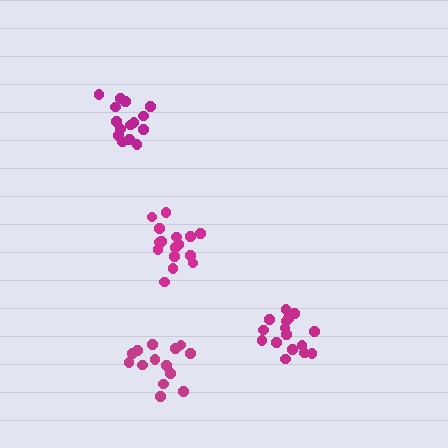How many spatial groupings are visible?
There are 4 spatial groupings.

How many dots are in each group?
Group 1: 15 dots, Group 2: 14 dots, Group 3: 16 dots, Group 4: 16 dots (61 total).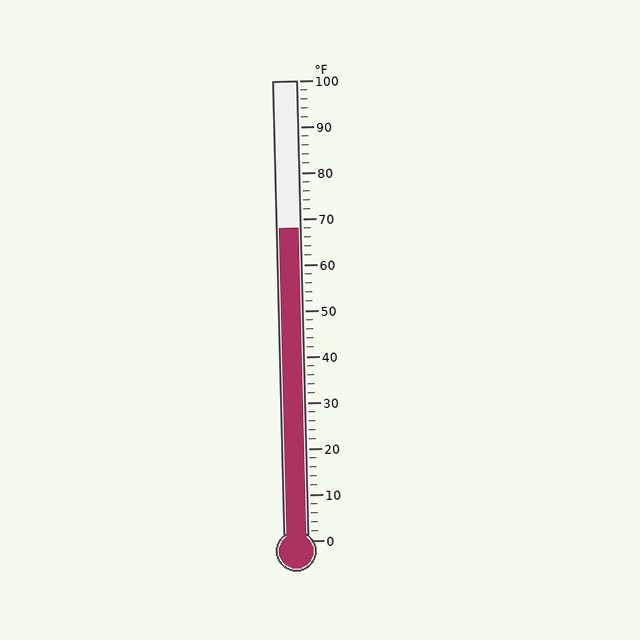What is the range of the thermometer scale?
The thermometer scale ranges from 0°F to 100°F.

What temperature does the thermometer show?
The thermometer shows approximately 68°F.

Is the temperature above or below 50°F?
The temperature is above 50°F.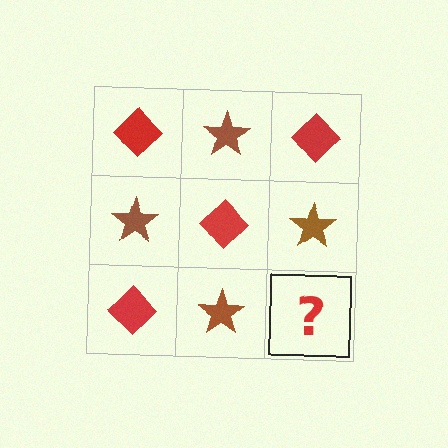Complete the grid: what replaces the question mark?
The question mark should be replaced with a red diamond.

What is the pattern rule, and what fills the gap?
The rule is that it alternates red diamond and brown star in a checkerboard pattern. The gap should be filled with a red diamond.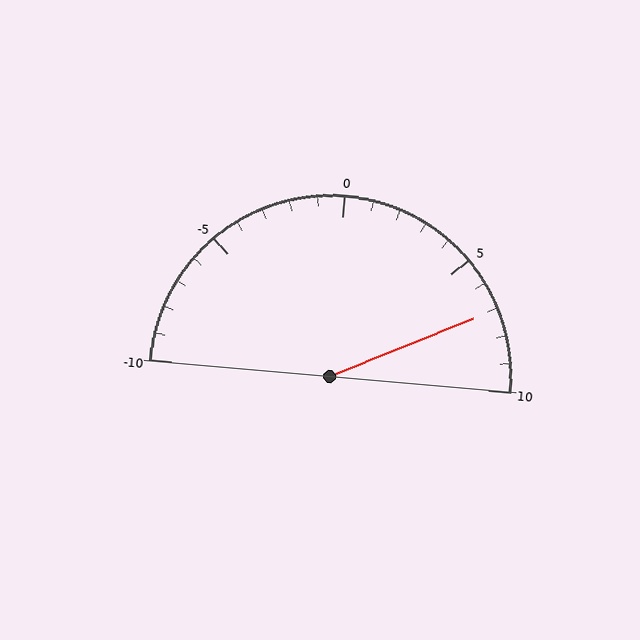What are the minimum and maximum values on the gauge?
The gauge ranges from -10 to 10.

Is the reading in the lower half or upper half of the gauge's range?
The reading is in the upper half of the range (-10 to 10).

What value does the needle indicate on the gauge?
The needle indicates approximately 7.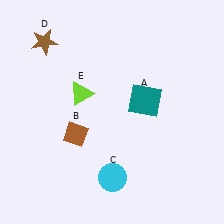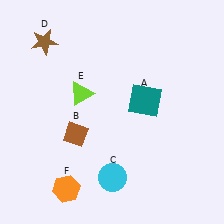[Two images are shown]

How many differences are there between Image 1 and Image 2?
There is 1 difference between the two images.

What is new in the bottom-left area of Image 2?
An orange hexagon (F) was added in the bottom-left area of Image 2.